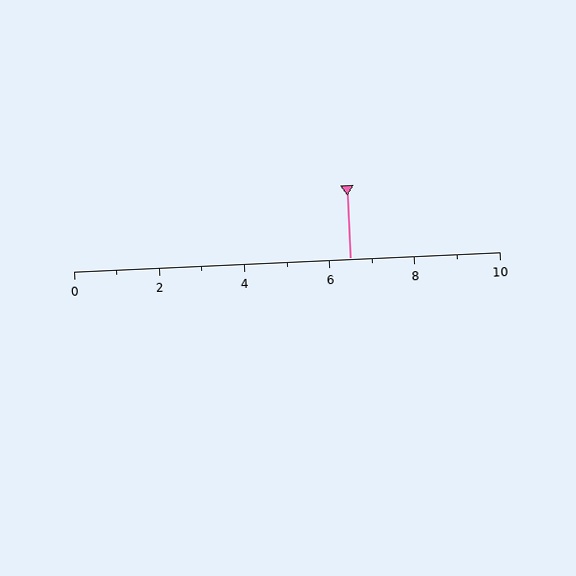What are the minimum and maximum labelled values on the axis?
The axis runs from 0 to 10.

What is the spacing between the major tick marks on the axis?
The major ticks are spaced 2 apart.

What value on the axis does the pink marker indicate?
The marker indicates approximately 6.5.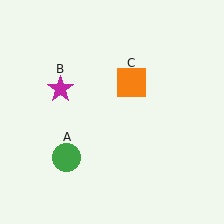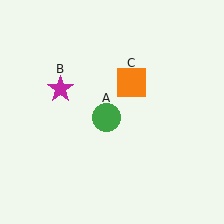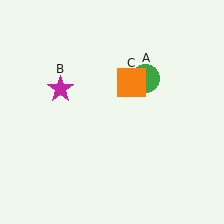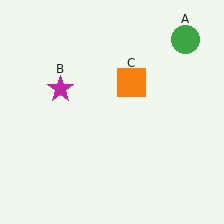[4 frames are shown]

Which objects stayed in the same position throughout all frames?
Magenta star (object B) and orange square (object C) remained stationary.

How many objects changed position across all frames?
1 object changed position: green circle (object A).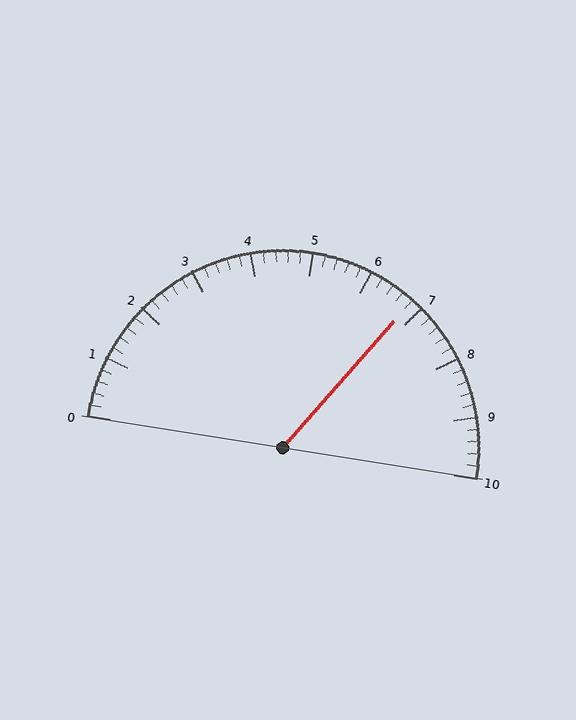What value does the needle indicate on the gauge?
The needle indicates approximately 6.8.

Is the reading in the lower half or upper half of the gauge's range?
The reading is in the upper half of the range (0 to 10).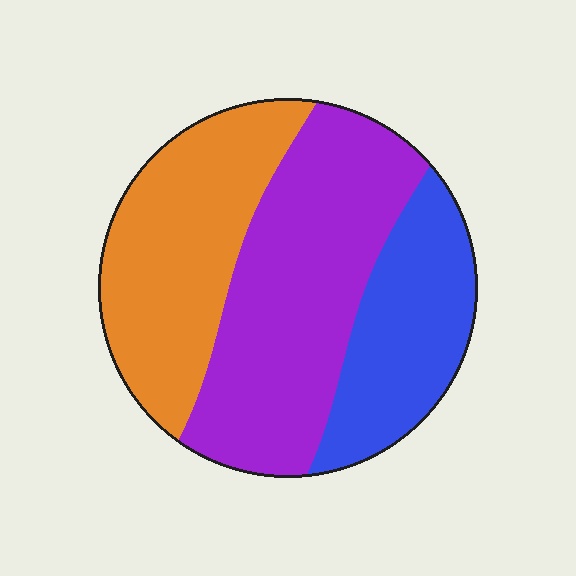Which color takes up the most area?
Purple, at roughly 45%.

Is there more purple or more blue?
Purple.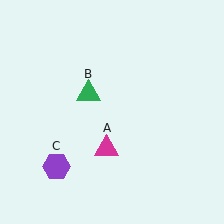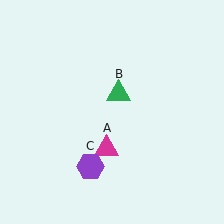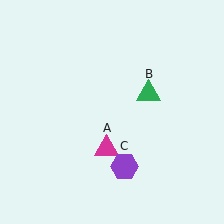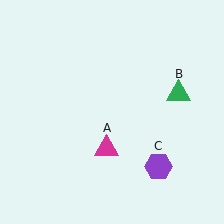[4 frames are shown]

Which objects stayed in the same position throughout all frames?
Magenta triangle (object A) remained stationary.